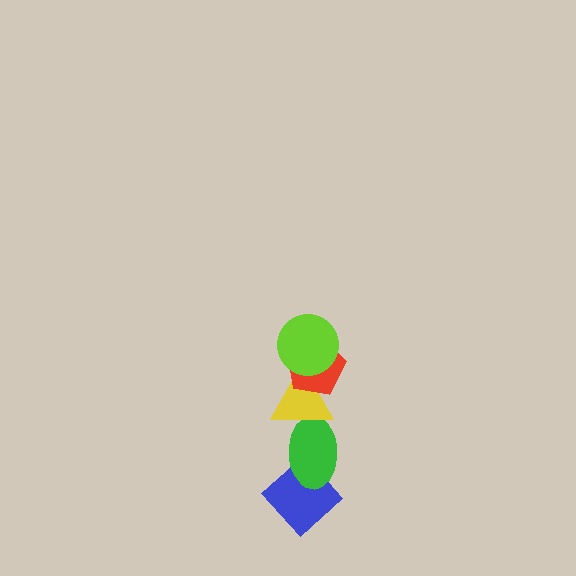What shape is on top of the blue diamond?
The green ellipse is on top of the blue diamond.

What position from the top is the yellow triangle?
The yellow triangle is 3rd from the top.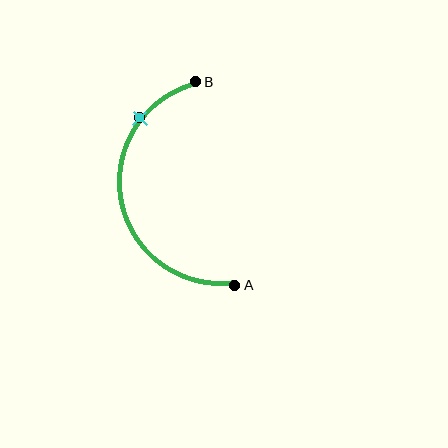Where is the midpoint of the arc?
The arc midpoint is the point on the curve farthest from the straight line joining A and B. It sits to the left of that line.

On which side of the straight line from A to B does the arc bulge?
The arc bulges to the left of the straight line connecting A and B.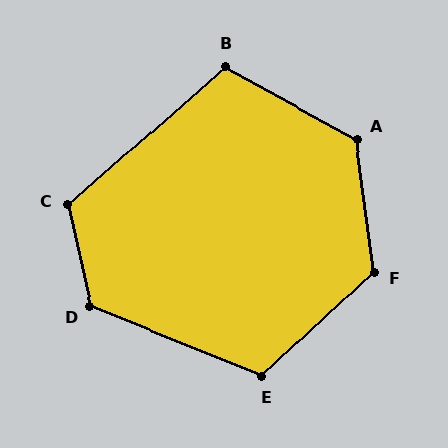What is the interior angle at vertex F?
Approximately 126 degrees (obtuse).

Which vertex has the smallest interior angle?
B, at approximately 110 degrees.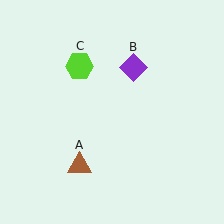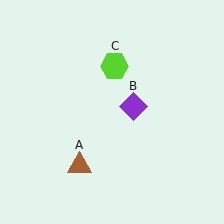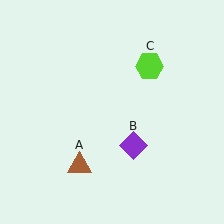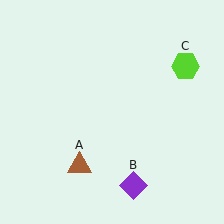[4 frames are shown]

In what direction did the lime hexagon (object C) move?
The lime hexagon (object C) moved right.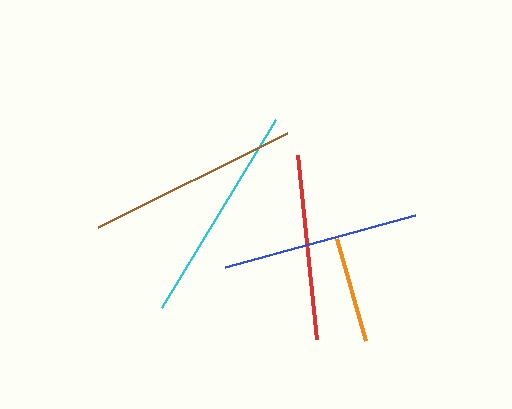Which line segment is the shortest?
The orange line is the shortest at approximately 107 pixels.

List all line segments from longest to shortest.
From longest to shortest: cyan, brown, blue, red, orange.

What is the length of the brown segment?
The brown segment is approximately 211 pixels long.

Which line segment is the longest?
The cyan line is the longest at approximately 220 pixels.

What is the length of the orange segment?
The orange segment is approximately 107 pixels long.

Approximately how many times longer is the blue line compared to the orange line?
The blue line is approximately 1.8 times the length of the orange line.